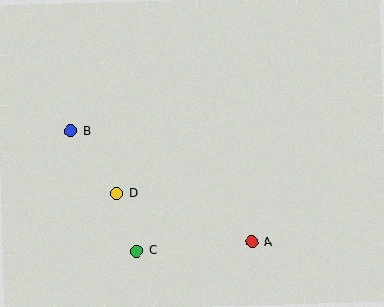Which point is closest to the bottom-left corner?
Point C is closest to the bottom-left corner.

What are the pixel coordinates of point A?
Point A is at (252, 242).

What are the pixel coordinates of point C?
Point C is at (136, 251).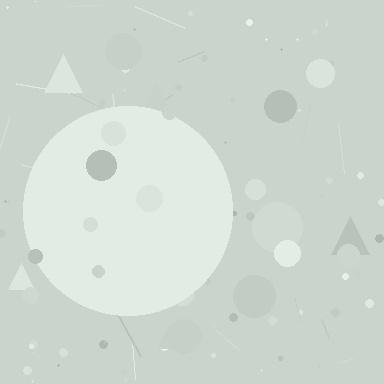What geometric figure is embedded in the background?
A circle is embedded in the background.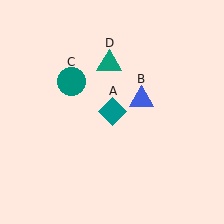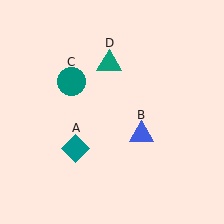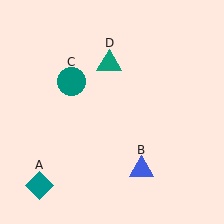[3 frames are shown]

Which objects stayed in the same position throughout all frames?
Teal circle (object C) and teal triangle (object D) remained stationary.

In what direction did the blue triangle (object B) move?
The blue triangle (object B) moved down.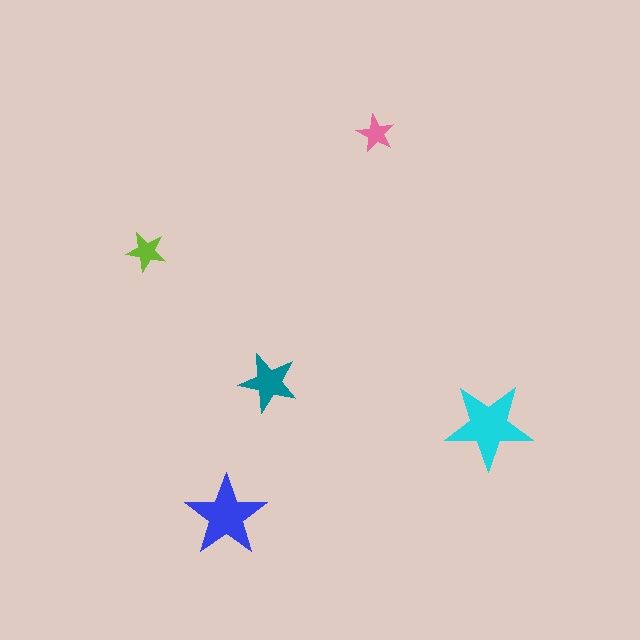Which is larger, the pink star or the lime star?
The lime one.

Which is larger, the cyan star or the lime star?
The cyan one.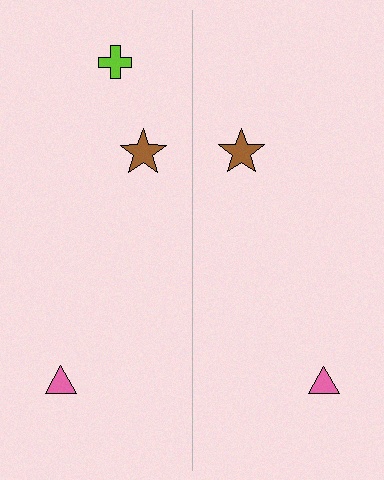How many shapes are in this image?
There are 5 shapes in this image.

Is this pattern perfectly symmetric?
No, the pattern is not perfectly symmetric. A lime cross is missing from the right side.